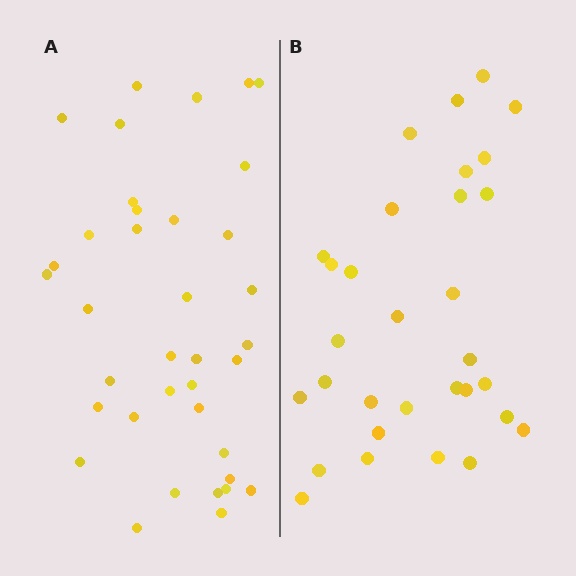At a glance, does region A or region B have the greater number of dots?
Region A (the left region) has more dots.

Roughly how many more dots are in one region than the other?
Region A has about 6 more dots than region B.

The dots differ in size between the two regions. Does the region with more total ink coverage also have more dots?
No. Region B has more total ink coverage because its dots are larger, but region A actually contains more individual dots. Total area can be misleading — the number of items is what matters here.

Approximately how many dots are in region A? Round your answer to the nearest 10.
About 40 dots. (The exact count is 37, which rounds to 40.)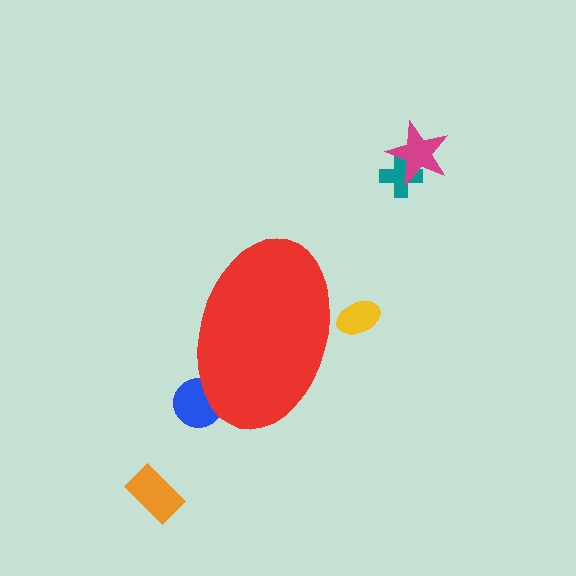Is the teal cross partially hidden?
No, the teal cross is fully visible.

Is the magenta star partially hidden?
No, the magenta star is fully visible.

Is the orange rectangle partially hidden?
No, the orange rectangle is fully visible.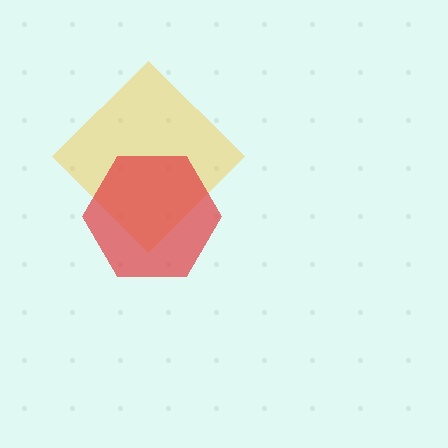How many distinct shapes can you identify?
There are 2 distinct shapes: a yellow diamond, a red hexagon.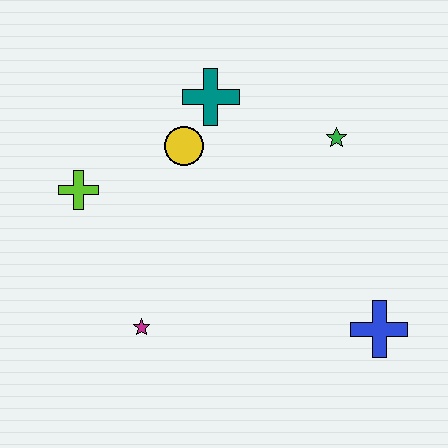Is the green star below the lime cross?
No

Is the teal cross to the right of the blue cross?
No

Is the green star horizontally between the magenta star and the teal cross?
No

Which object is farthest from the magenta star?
The green star is farthest from the magenta star.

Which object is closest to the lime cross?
The yellow circle is closest to the lime cross.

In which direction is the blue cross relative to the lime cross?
The blue cross is to the right of the lime cross.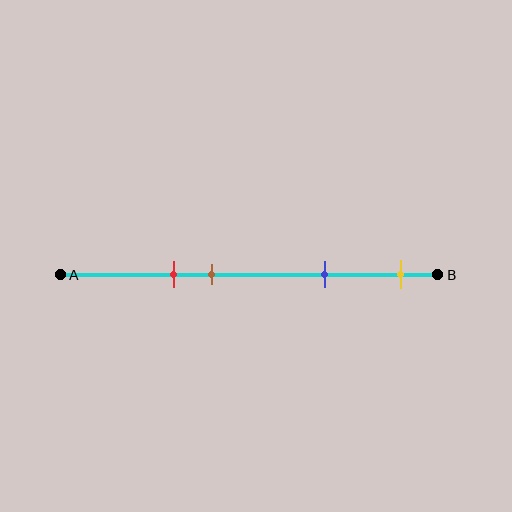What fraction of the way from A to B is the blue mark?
The blue mark is approximately 70% (0.7) of the way from A to B.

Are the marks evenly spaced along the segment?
No, the marks are not evenly spaced.